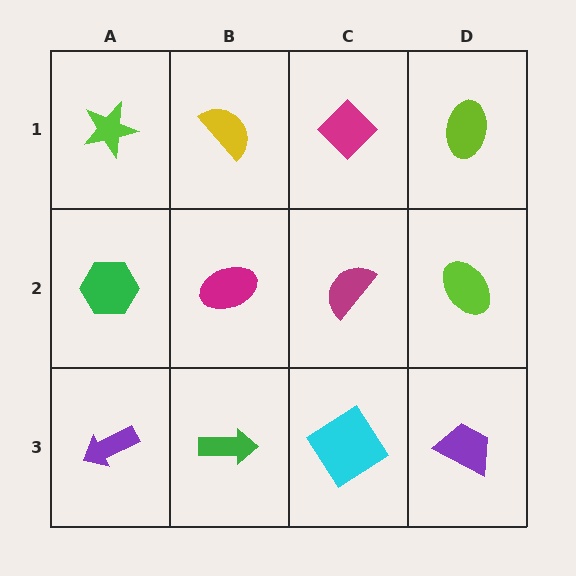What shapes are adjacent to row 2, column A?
A lime star (row 1, column A), a purple arrow (row 3, column A), a magenta ellipse (row 2, column B).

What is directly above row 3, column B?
A magenta ellipse.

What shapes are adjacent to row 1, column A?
A green hexagon (row 2, column A), a yellow semicircle (row 1, column B).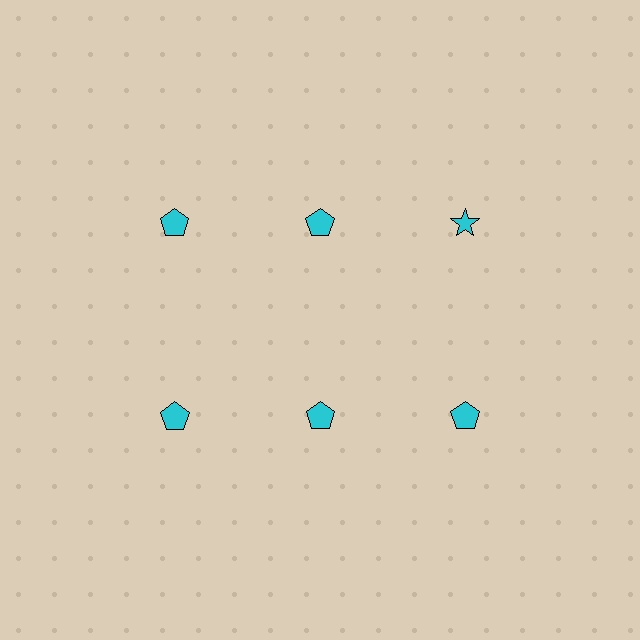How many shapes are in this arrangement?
There are 6 shapes arranged in a grid pattern.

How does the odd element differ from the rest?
It has a different shape: star instead of pentagon.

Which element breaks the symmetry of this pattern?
The cyan star in the top row, center column breaks the symmetry. All other shapes are cyan pentagons.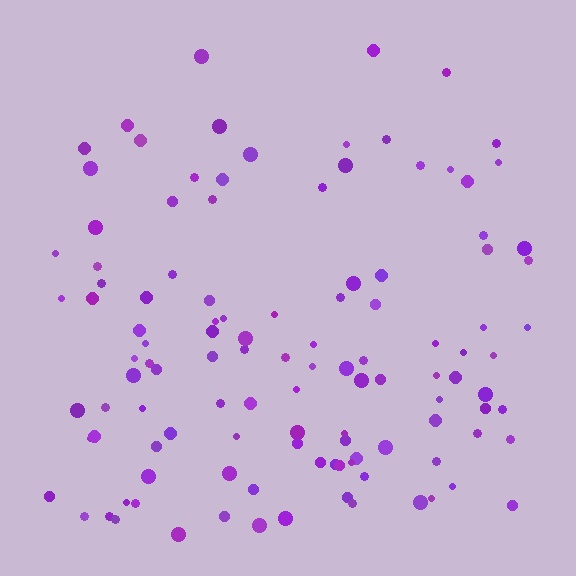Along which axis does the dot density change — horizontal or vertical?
Vertical.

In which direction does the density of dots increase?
From top to bottom, with the bottom side densest.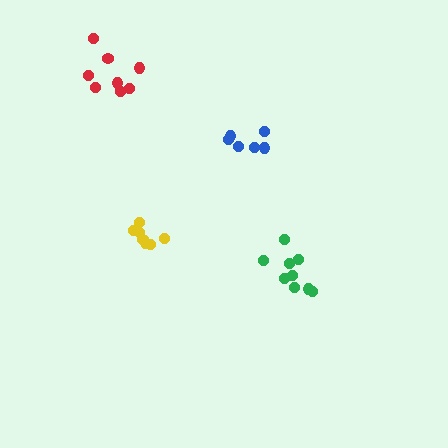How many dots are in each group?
Group 1: 8 dots, Group 2: 9 dots, Group 3: 6 dots, Group 4: 7 dots (30 total).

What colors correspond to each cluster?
The clusters are colored: red, green, blue, yellow.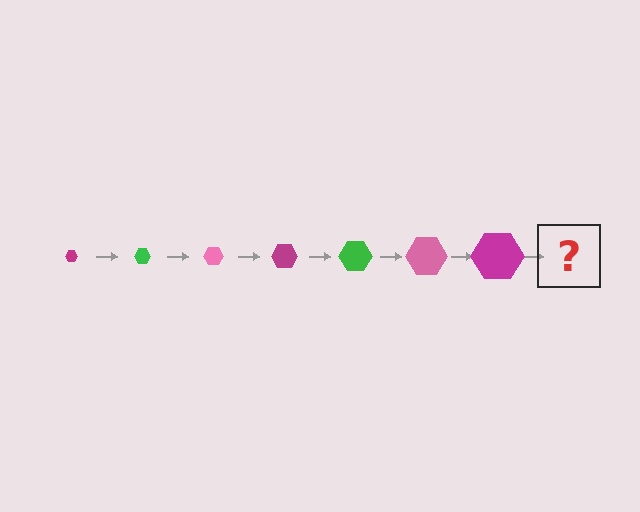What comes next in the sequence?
The next element should be a green hexagon, larger than the previous one.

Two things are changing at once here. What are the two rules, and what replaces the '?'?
The two rules are that the hexagon grows larger each step and the color cycles through magenta, green, and pink. The '?' should be a green hexagon, larger than the previous one.